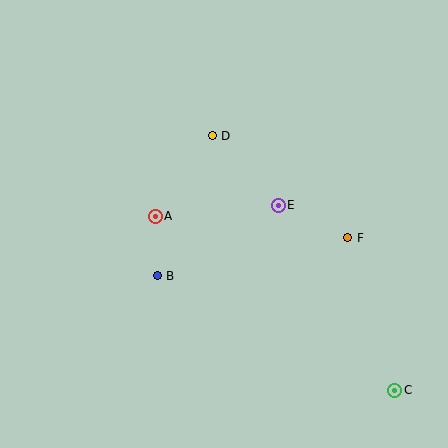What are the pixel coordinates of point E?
Point E is at (278, 205).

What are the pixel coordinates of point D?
Point D is at (212, 136).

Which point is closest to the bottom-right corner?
Point C is closest to the bottom-right corner.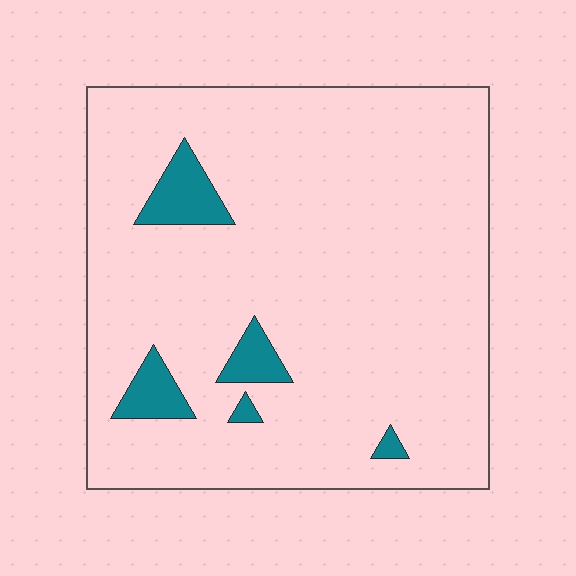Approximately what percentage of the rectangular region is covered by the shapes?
Approximately 5%.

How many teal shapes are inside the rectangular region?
5.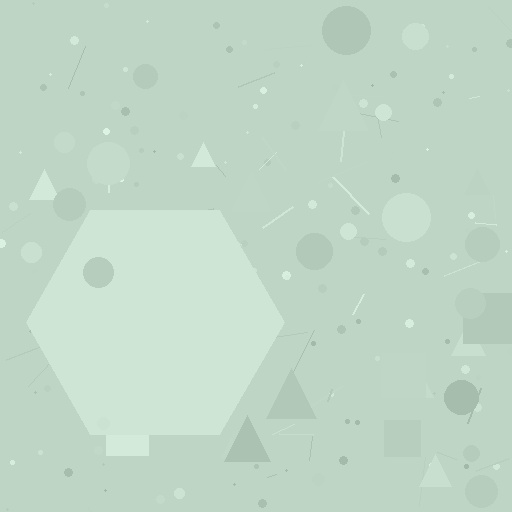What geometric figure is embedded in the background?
A hexagon is embedded in the background.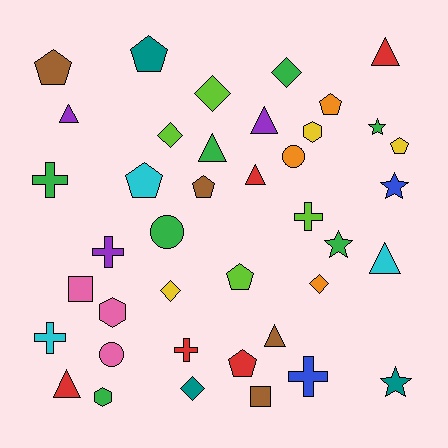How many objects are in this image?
There are 40 objects.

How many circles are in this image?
There are 3 circles.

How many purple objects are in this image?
There are 3 purple objects.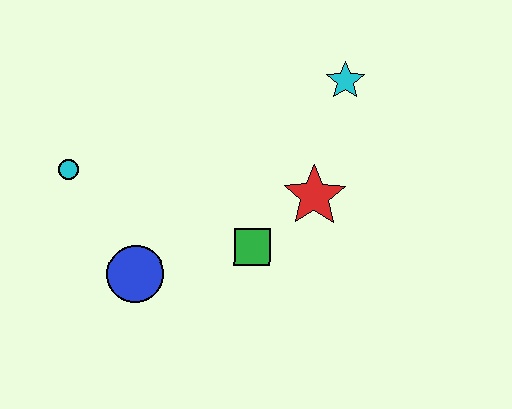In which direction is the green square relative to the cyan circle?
The green square is to the right of the cyan circle.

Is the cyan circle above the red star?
Yes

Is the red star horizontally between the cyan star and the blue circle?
Yes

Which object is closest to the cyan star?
The red star is closest to the cyan star.